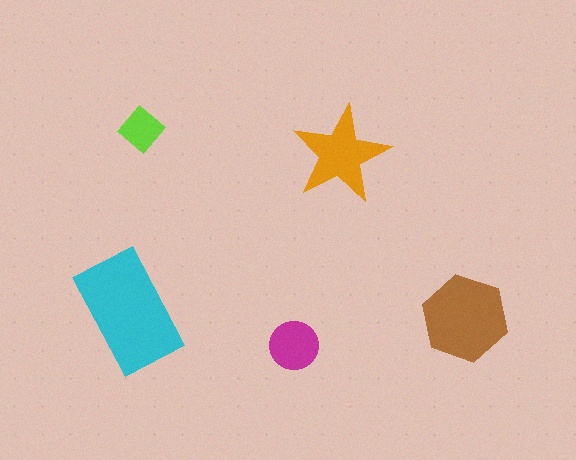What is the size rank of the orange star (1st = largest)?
3rd.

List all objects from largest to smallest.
The cyan rectangle, the brown hexagon, the orange star, the magenta circle, the lime diamond.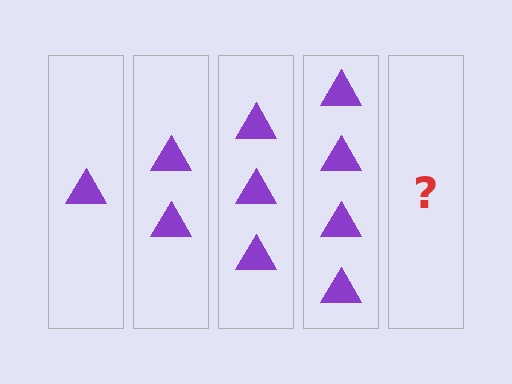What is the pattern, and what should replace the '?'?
The pattern is that each step adds one more triangle. The '?' should be 5 triangles.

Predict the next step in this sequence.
The next step is 5 triangles.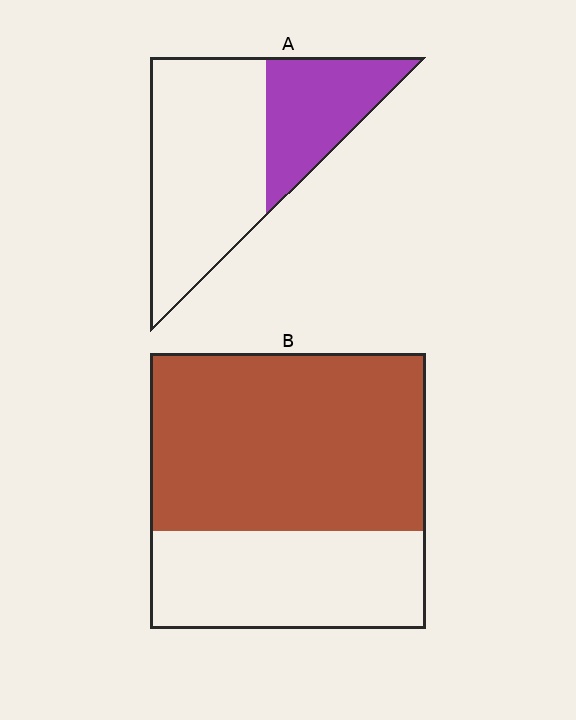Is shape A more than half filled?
No.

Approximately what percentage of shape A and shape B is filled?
A is approximately 35% and B is approximately 65%.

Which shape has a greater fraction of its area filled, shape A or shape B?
Shape B.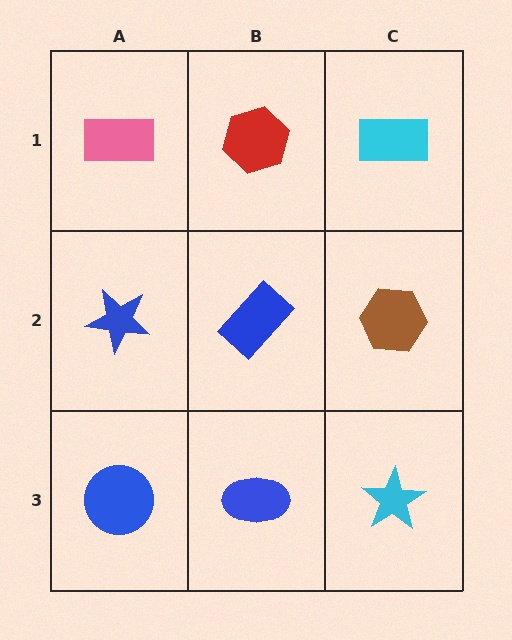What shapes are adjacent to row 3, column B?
A blue rectangle (row 2, column B), a blue circle (row 3, column A), a cyan star (row 3, column C).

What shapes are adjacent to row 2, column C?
A cyan rectangle (row 1, column C), a cyan star (row 3, column C), a blue rectangle (row 2, column B).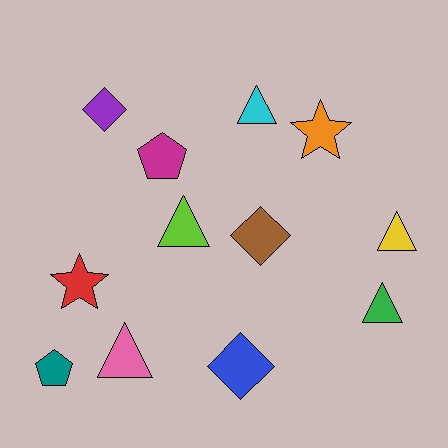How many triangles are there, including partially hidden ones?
There are 5 triangles.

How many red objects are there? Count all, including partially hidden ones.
There is 1 red object.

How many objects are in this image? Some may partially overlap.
There are 12 objects.